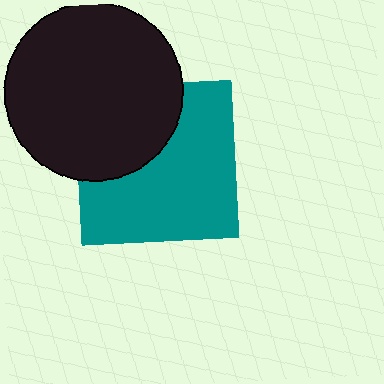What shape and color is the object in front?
The object in front is a black circle.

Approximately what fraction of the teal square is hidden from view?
Roughly 35% of the teal square is hidden behind the black circle.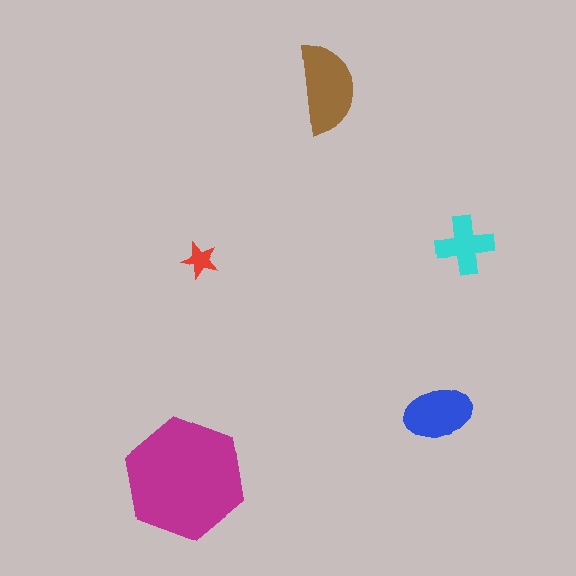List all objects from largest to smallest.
The magenta hexagon, the brown semicircle, the blue ellipse, the cyan cross, the red star.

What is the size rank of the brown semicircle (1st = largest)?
2nd.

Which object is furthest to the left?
The magenta hexagon is leftmost.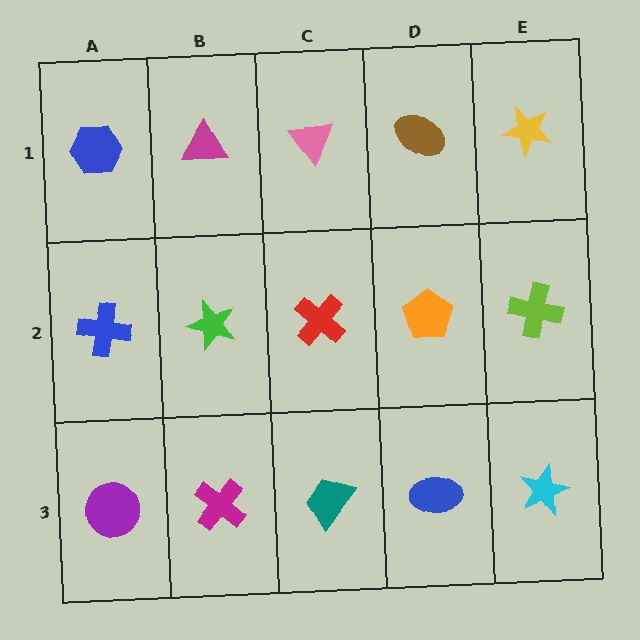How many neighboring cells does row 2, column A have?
3.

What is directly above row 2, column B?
A magenta triangle.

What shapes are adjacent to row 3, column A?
A blue cross (row 2, column A), a magenta cross (row 3, column B).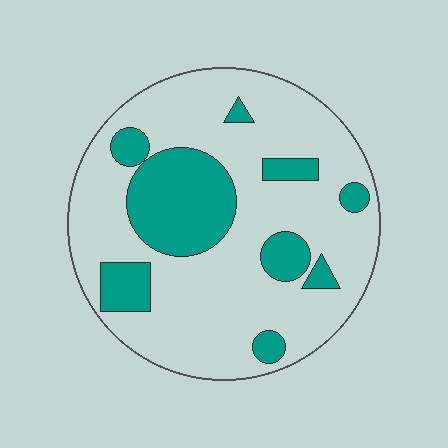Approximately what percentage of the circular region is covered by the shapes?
Approximately 25%.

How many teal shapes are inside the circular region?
9.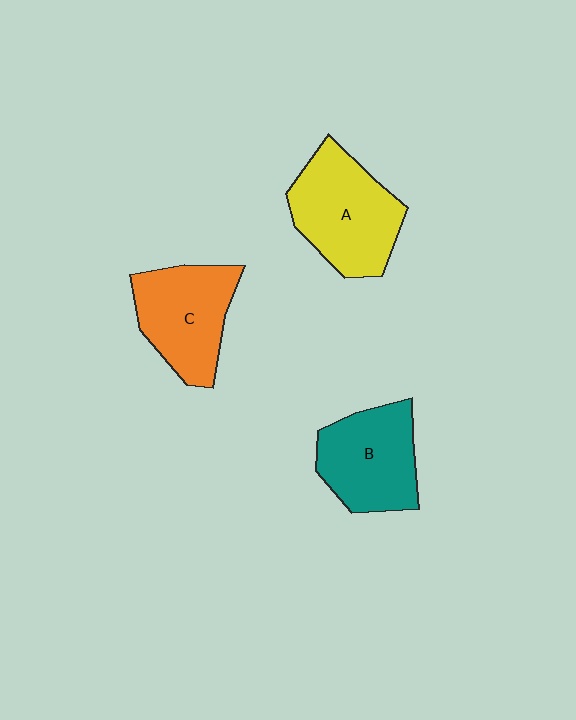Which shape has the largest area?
Shape A (yellow).